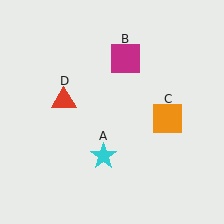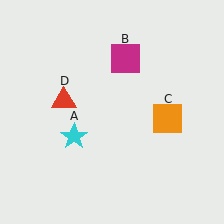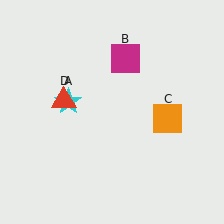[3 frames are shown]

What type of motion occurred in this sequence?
The cyan star (object A) rotated clockwise around the center of the scene.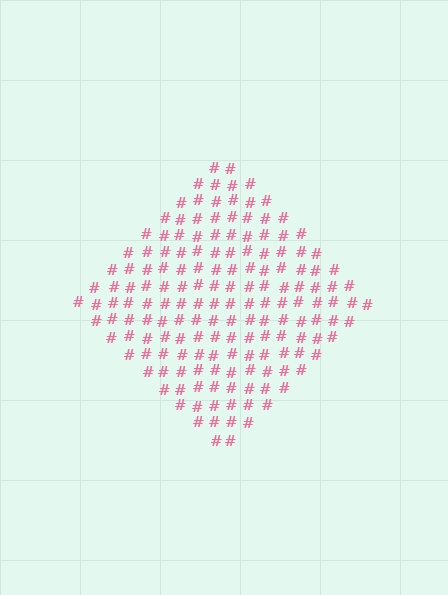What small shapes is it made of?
It is made of small hash symbols.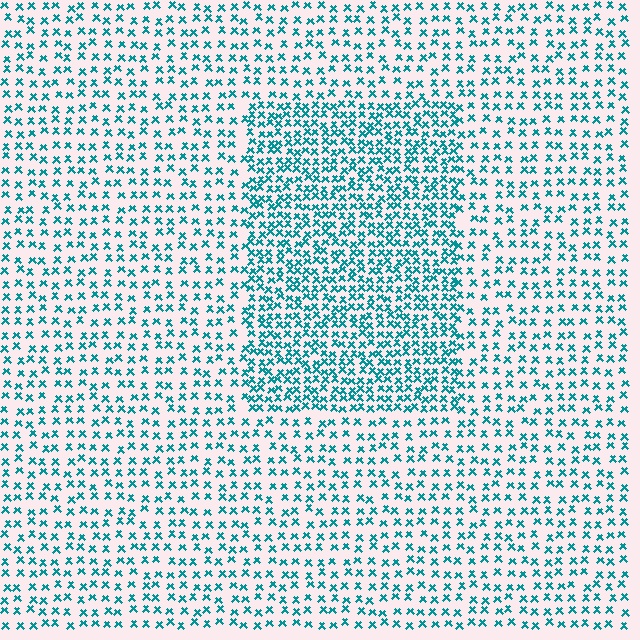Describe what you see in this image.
The image contains small teal elements arranged at two different densities. A rectangle-shaped region is visible where the elements are more densely packed than the surrounding area.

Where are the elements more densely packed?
The elements are more densely packed inside the rectangle boundary.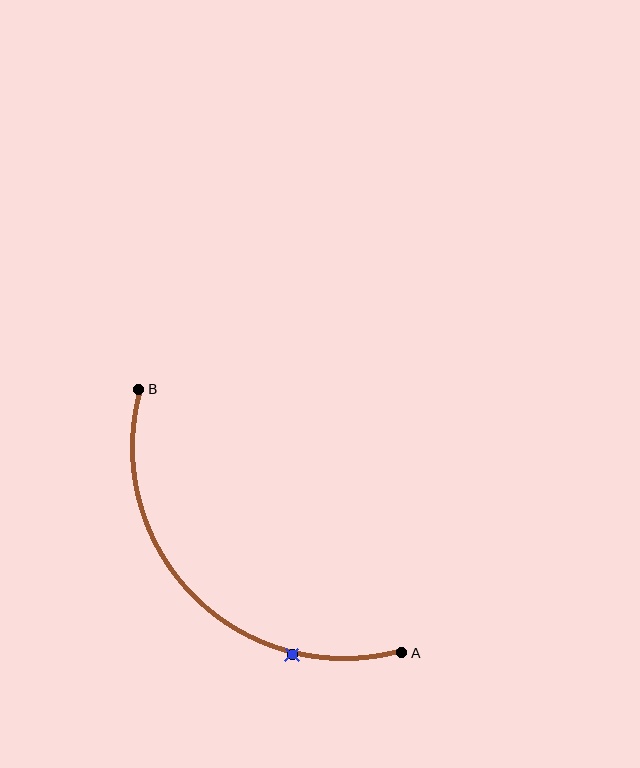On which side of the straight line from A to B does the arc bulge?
The arc bulges below and to the left of the straight line connecting A and B.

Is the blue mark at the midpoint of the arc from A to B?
No. The blue mark lies on the arc but is closer to endpoint A. The arc midpoint would be at the point on the curve equidistant along the arc from both A and B.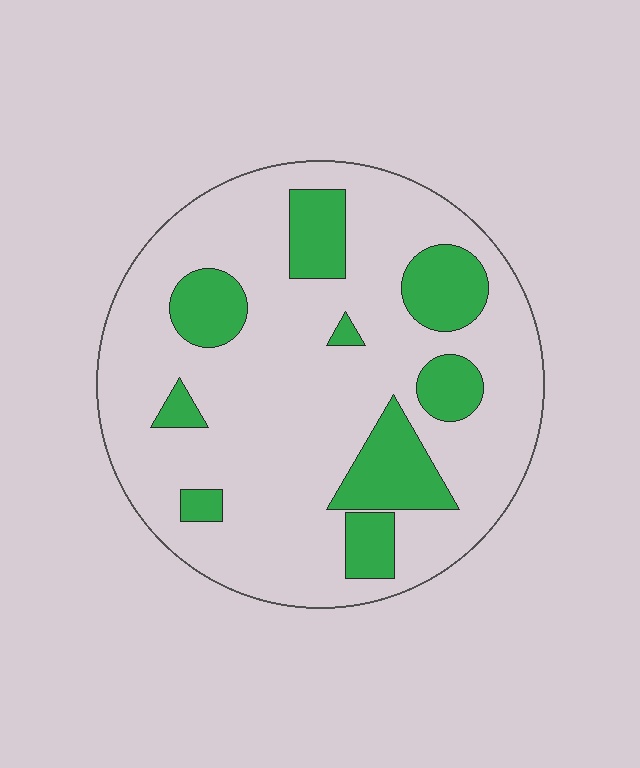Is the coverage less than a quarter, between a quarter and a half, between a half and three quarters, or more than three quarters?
Less than a quarter.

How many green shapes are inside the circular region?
9.